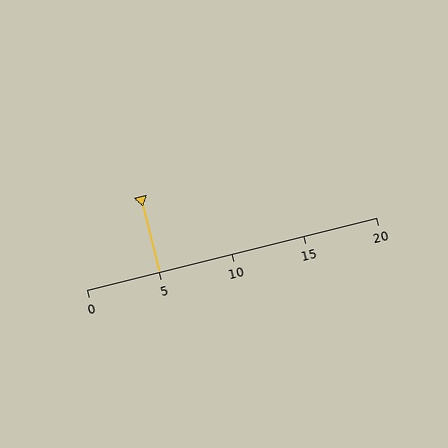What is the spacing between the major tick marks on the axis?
The major ticks are spaced 5 apart.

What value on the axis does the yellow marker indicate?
The marker indicates approximately 5.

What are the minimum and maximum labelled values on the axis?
The axis runs from 0 to 20.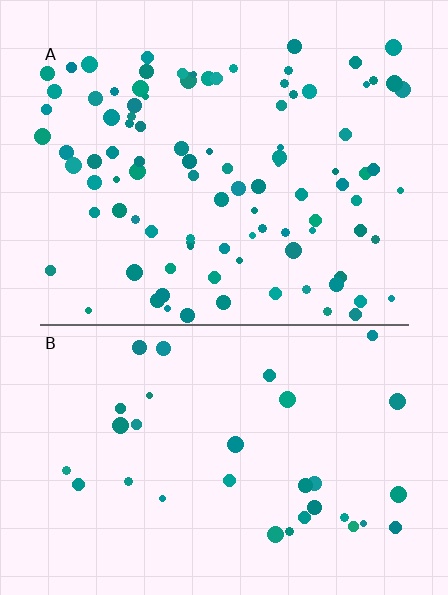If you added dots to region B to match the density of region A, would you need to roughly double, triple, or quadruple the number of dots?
Approximately triple.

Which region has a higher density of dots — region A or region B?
A (the top).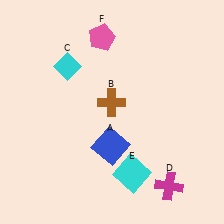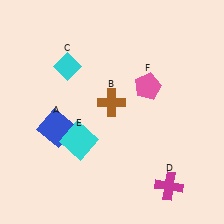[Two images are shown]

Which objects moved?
The objects that moved are: the blue square (A), the cyan square (E), the pink pentagon (F).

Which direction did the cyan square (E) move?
The cyan square (E) moved left.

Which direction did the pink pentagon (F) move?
The pink pentagon (F) moved down.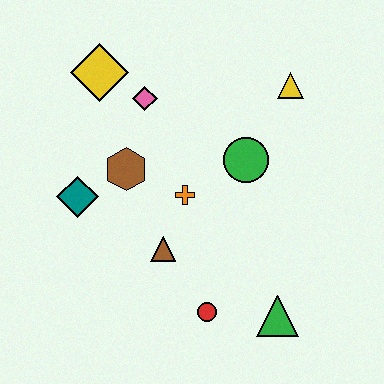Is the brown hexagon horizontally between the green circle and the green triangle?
No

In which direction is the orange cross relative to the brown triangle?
The orange cross is above the brown triangle.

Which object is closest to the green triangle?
The red circle is closest to the green triangle.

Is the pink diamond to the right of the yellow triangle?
No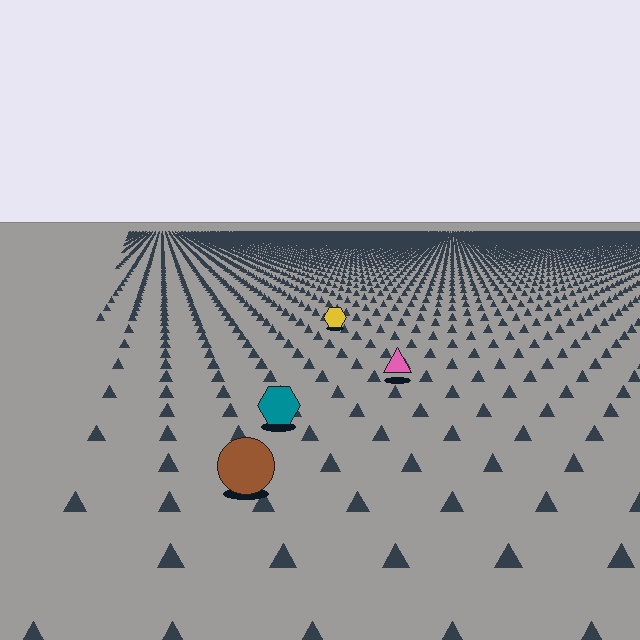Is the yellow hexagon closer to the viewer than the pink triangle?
No. The pink triangle is closer — you can tell from the texture gradient: the ground texture is coarser near it.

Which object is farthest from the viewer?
The yellow hexagon is farthest from the viewer. It appears smaller and the ground texture around it is denser.